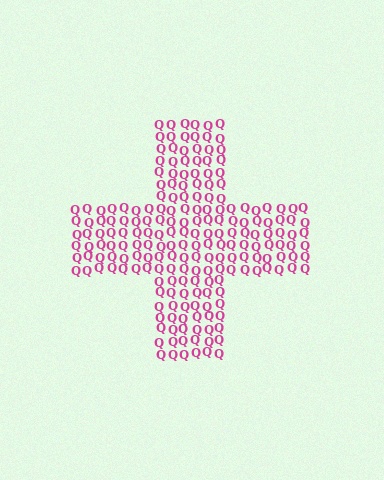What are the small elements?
The small elements are letter Q's.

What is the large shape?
The large shape is a cross.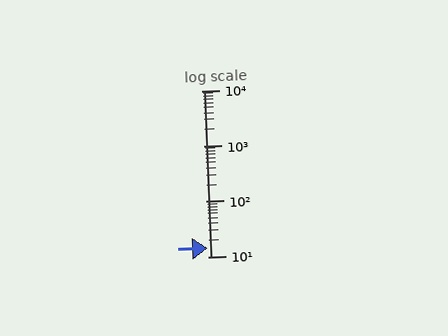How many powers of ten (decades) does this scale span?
The scale spans 3 decades, from 10 to 10000.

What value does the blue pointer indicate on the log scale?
The pointer indicates approximately 14.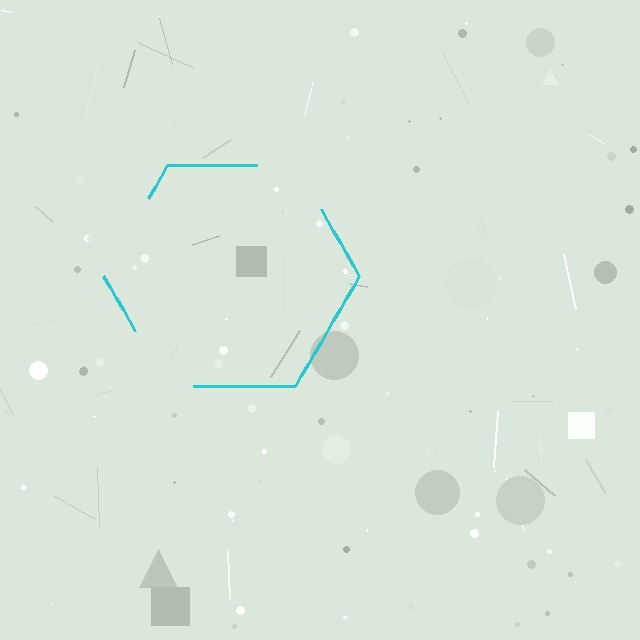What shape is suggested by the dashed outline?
The dashed outline suggests a hexagon.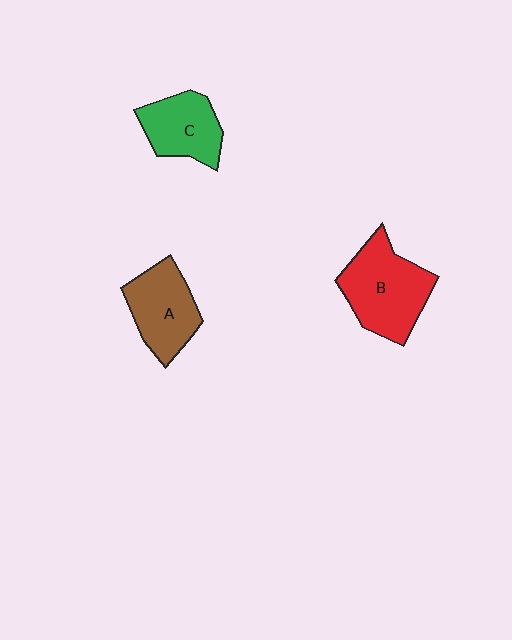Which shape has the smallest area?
Shape C (green).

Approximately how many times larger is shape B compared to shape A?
Approximately 1.3 times.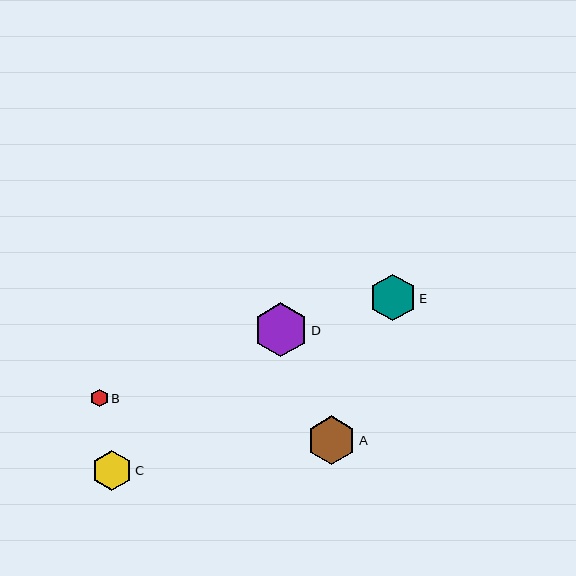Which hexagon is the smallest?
Hexagon B is the smallest with a size of approximately 18 pixels.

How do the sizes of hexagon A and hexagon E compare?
Hexagon A and hexagon E are approximately the same size.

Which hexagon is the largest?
Hexagon D is the largest with a size of approximately 54 pixels.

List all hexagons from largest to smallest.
From largest to smallest: D, A, E, C, B.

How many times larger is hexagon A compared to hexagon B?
Hexagon A is approximately 2.7 times the size of hexagon B.